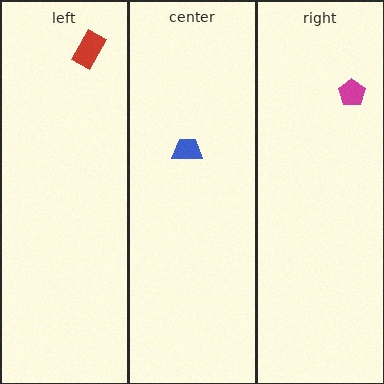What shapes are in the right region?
The magenta pentagon.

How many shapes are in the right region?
1.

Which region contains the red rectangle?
The left region.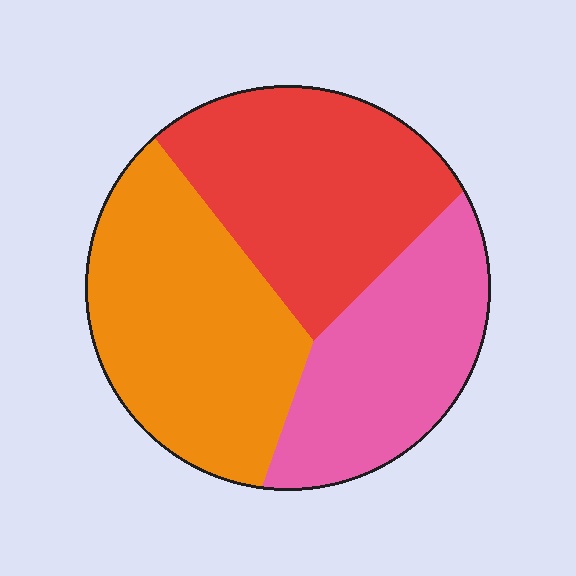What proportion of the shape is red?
Red takes up about one third (1/3) of the shape.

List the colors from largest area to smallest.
From largest to smallest: orange, red, pink.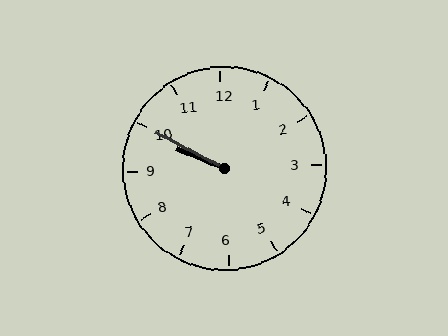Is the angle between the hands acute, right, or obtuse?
It is acute.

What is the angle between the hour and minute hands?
Approximately 5 degrees.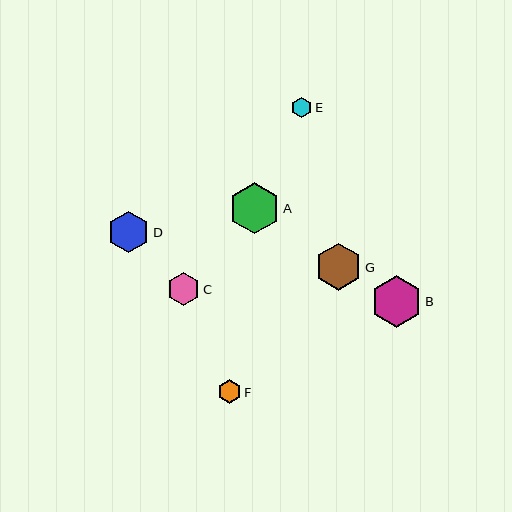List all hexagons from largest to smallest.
From largest to smallest: A, B, G, D, C, F, E.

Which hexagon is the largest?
Hexagon A is the largest with a size of approximately 51 pixels.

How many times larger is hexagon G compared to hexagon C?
Hexagon G is approximately 1.4 times the size of hexagon C.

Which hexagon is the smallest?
Hexagon E is the smallest with a size of approximately 20 pixels.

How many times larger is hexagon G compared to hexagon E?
Hexagon G is approximately 2.3 times the size of hexagon E.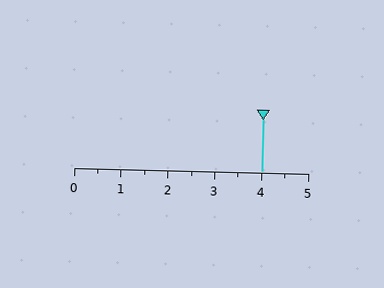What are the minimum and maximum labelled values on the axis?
The axis runs from 0 to 5.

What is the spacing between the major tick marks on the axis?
The major ticks are spaced 1 apart.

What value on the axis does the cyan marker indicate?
The marker indicates approximately 4.